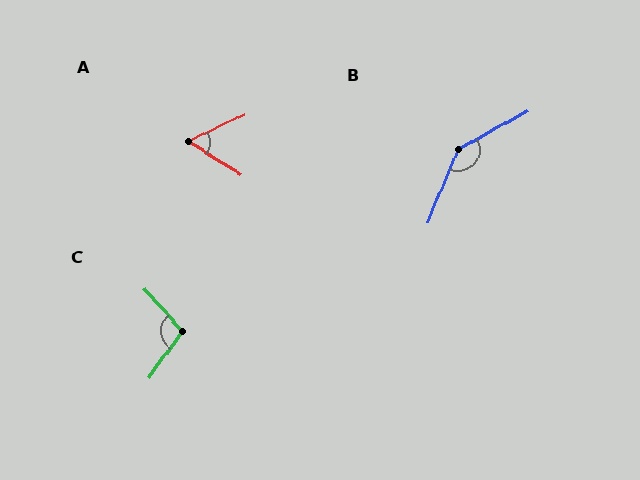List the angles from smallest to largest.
A (58°), C (102°), B (142°).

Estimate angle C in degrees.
Approximately 102 degrees.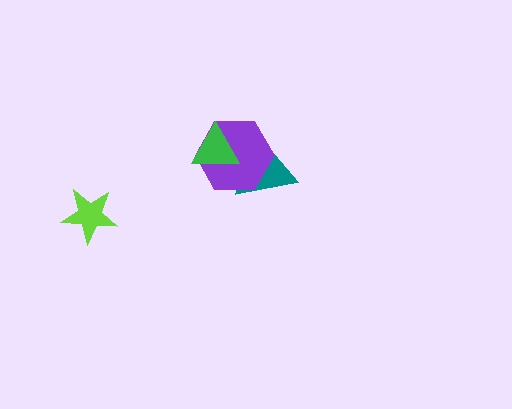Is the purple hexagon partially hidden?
Yes, it is partially covered by another shape.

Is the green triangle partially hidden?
No, no other shape covers it.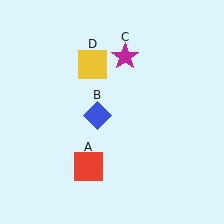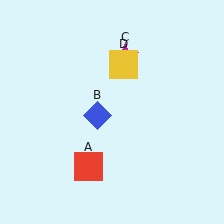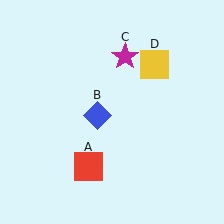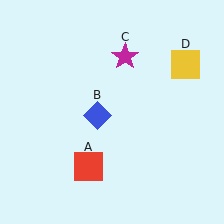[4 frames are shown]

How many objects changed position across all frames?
1 object changed position: yellow square (object D).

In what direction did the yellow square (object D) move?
The yellow square (object D) moved right.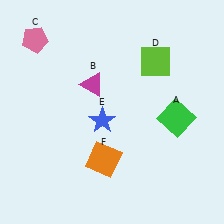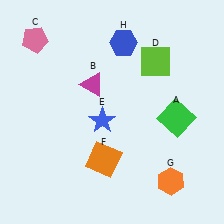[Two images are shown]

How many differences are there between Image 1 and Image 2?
There are 2 differences between the two images.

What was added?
An orange hexagon (G), a blue hexagon (H) were added in Image 2.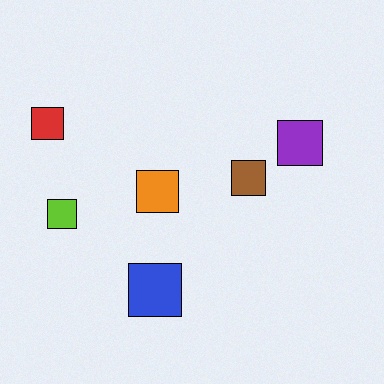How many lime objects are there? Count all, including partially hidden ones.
There is 1 lime object.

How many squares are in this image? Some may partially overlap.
There are 6 squares.